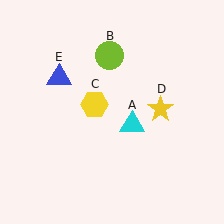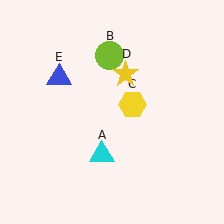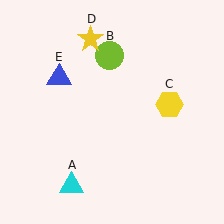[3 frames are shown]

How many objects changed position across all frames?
3 objects changed position: cyan triangle (object A), yellow hexagon (object C), yellow star (object D).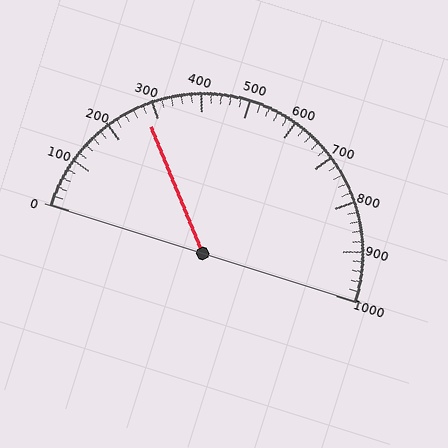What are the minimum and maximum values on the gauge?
The gauge ranges from 0 to 1000.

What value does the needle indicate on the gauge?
The needle indicates approximately 280.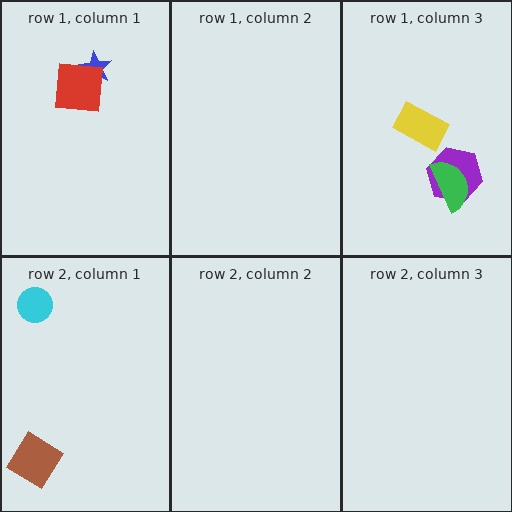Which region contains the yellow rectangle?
The row 1, column 3 region.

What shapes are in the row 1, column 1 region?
The blue star, the red square.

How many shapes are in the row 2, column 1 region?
2.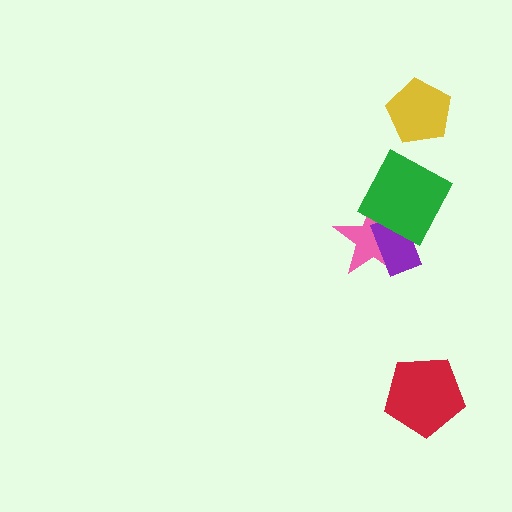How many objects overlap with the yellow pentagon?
0 objects overlap with the yellow pentagon.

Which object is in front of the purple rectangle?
The green diamond is in front of the purple rectangle.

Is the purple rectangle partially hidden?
Yes, it is partially covered by another shape.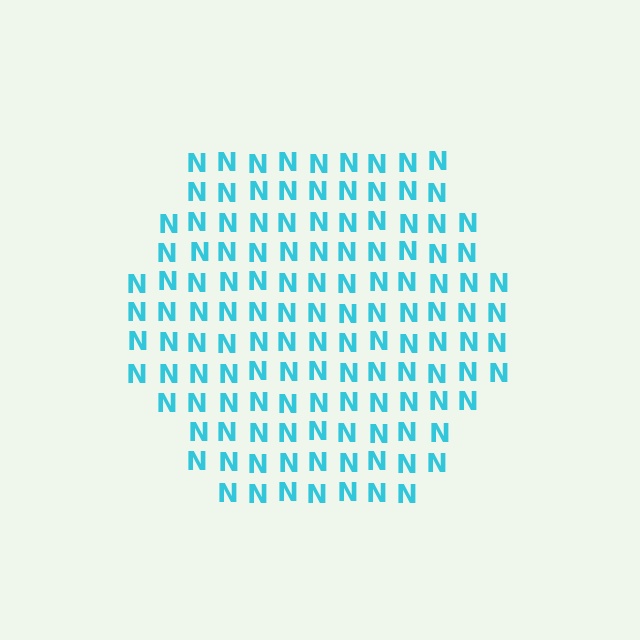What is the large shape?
The large shape is a hexagon.